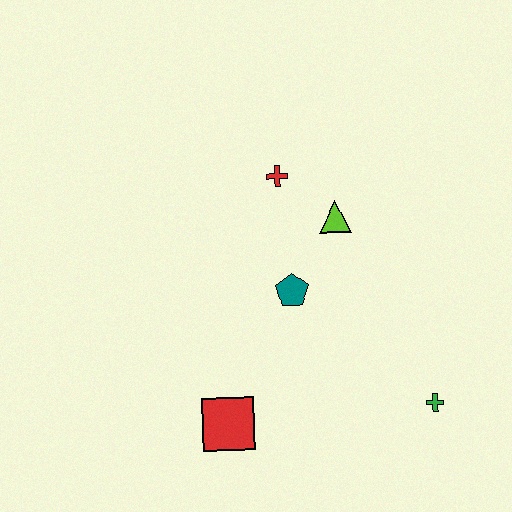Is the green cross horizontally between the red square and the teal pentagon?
No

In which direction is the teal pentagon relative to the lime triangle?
The teal pentagon is below the lime triangle.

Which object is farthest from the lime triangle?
The red square is farthest from the lime triangle.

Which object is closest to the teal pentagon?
The lime triangle is closest to the teal pentagon.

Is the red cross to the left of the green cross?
Yes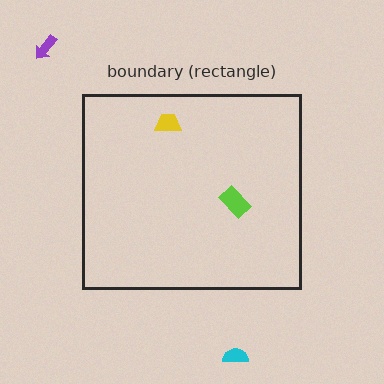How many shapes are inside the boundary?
2 inside, 2 outside.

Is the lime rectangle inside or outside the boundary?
Inside.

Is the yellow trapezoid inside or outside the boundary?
Inside.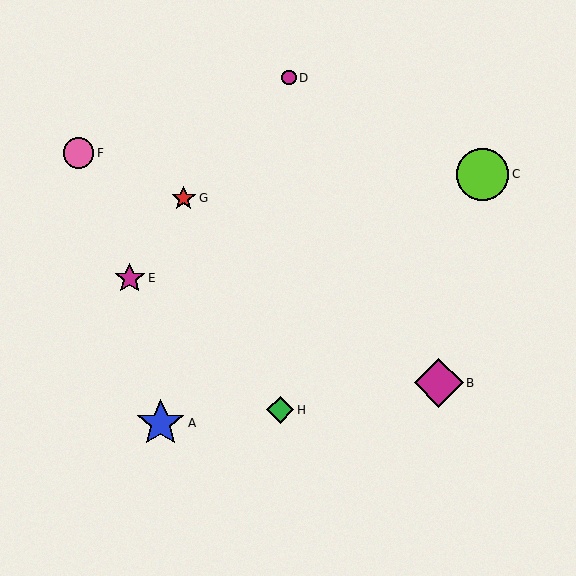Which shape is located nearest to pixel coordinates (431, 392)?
The magenta diamond (labeled B) at (439, 383) is nearest to that location.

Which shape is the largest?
The lime circle (labeled C) is the largest.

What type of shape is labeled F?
Shape F is a pink circle.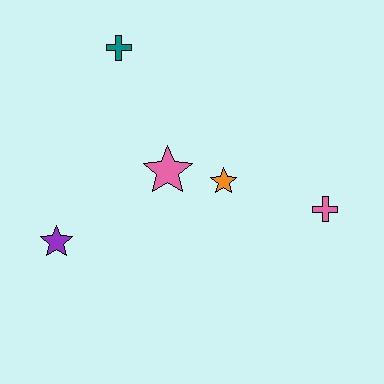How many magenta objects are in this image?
There are no magenta objects.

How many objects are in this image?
There are 5 objects.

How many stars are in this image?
There are 3 stars.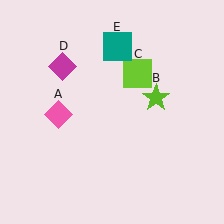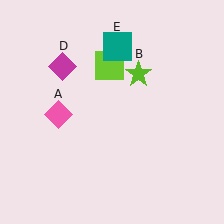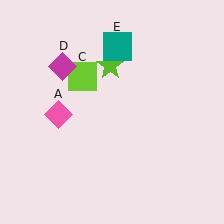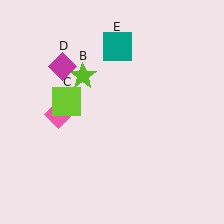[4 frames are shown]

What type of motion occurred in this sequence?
The lime star (object B), lime square (object C) rotated counterclockwise around the center of the scene.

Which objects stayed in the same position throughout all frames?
Pink diamond (object A) and magenta diamond (object D) and teal square (object E) remained stationary.